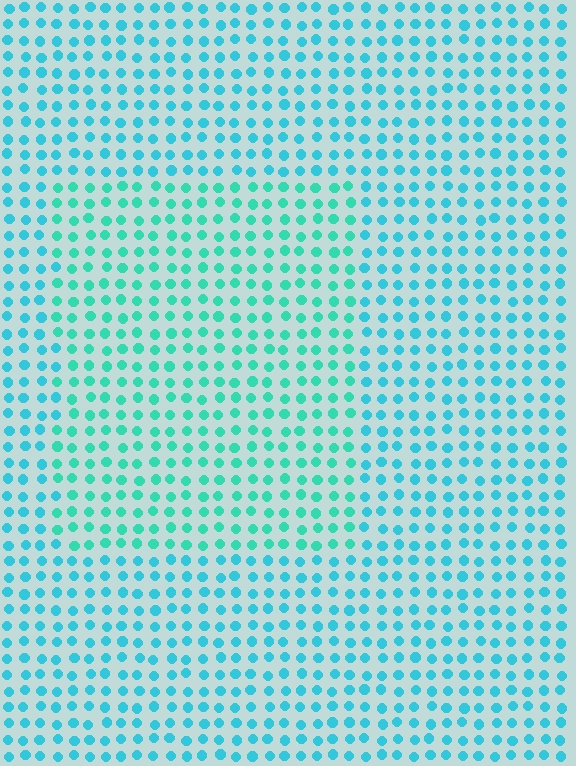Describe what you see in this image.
The image is filled with small cyan elements in a uniform arrangement. A rectangle-shaped region is visible where the elements are tinted to a slightly different hue, forming a subtle color boundary.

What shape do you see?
I see a rectangle.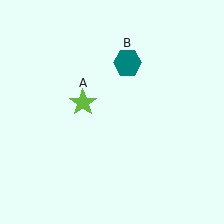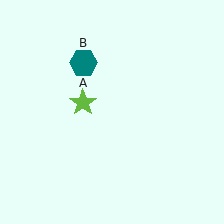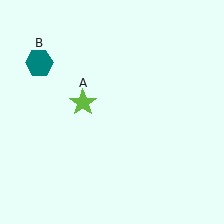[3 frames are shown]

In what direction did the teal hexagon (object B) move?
The teal hexagon (object B) moved left.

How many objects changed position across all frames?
1 object changed position: teal hexagon (object B).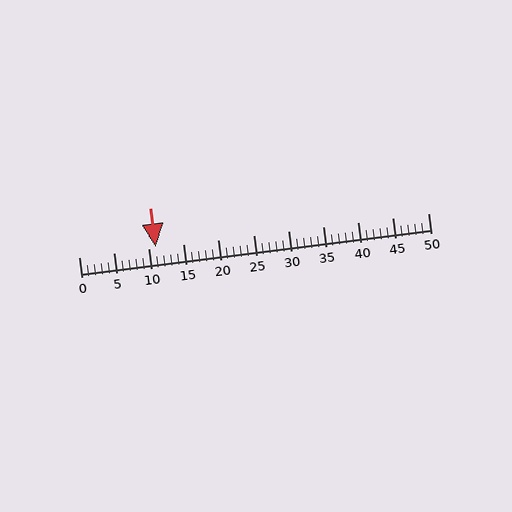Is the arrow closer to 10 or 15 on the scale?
The arrow is closer to 10.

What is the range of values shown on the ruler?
The ruler shows values from 0 to 50.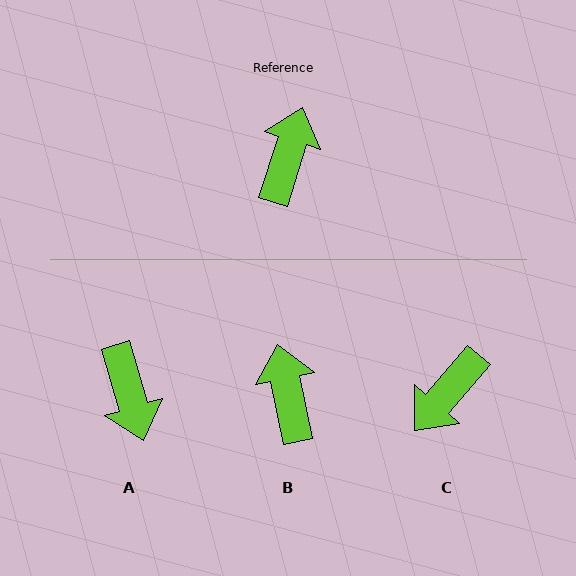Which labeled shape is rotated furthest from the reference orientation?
C, about 157 degrees away.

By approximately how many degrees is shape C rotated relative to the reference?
Approximately 157 degrees counter-clockwise.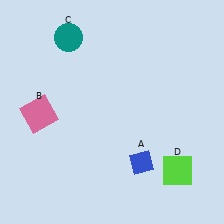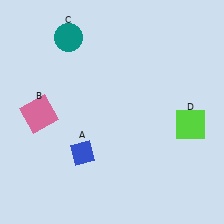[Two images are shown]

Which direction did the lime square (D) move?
The lime square (D) moved up.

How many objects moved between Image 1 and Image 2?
2 objects moved between the two images.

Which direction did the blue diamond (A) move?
The blue diamond (A) moved left.